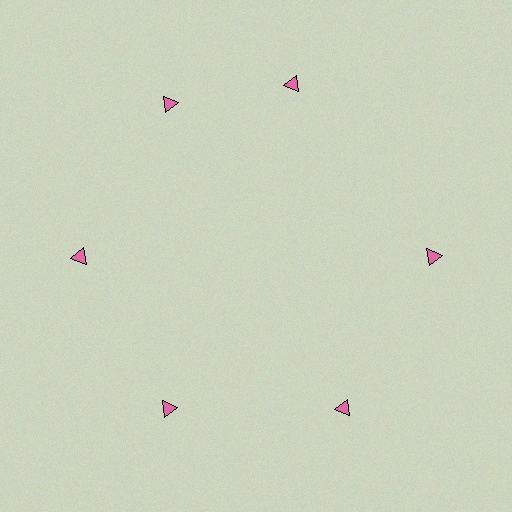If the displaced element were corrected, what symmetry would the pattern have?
It would have 6-fold rotational symmetry — the pattern would map onto itself every 60 degrees.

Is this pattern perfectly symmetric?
No. The 6 pink triangles are arranged in a ring, but one element near the 1 o'clock position is rotated out of alignment along the ring, breaking the 6-fold rotational symmetry.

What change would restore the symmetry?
The symmetry would be restored by rotating it back into even spacing with its neighbors so that all 6 triangles sit at equal angles and equal distance from the center.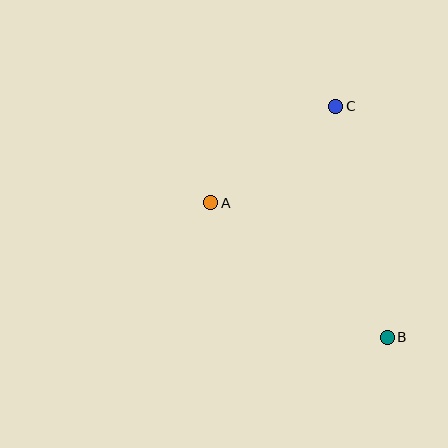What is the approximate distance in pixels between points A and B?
The distance between A and B is approximately 222 pixels.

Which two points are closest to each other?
Points A and C are closest to each other.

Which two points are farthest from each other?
Points B and C are farthest from each other.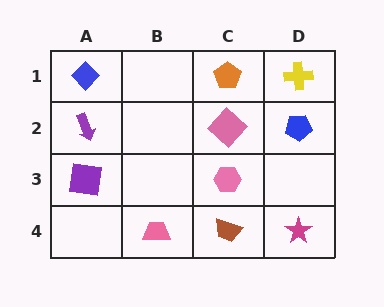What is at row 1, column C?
An orange pentagon.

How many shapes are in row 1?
3 shapes.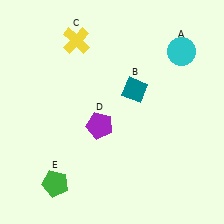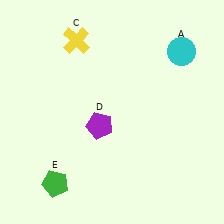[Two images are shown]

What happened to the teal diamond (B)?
The teal diamond (B) was removed in Image 2. It was in the top-right area of Image 1.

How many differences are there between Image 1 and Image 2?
There is 1 difference between the two images.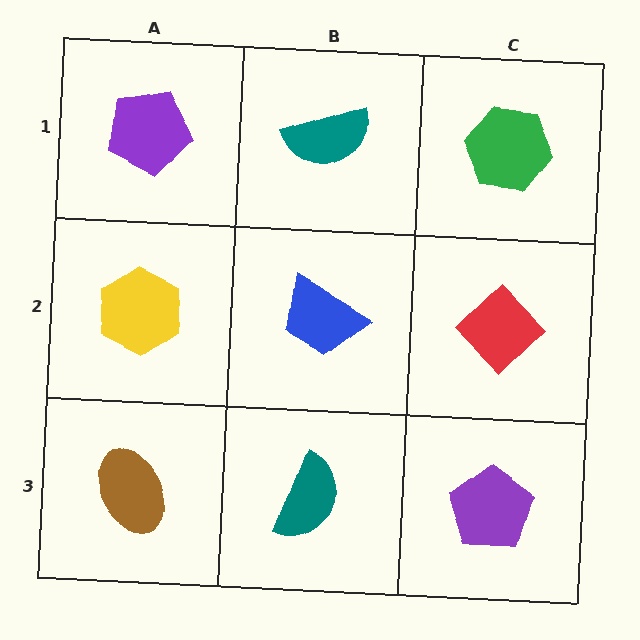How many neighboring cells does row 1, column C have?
2.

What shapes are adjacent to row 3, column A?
A yellow hexagon (row 2, column A), a teal semicircle (row 3, column B).